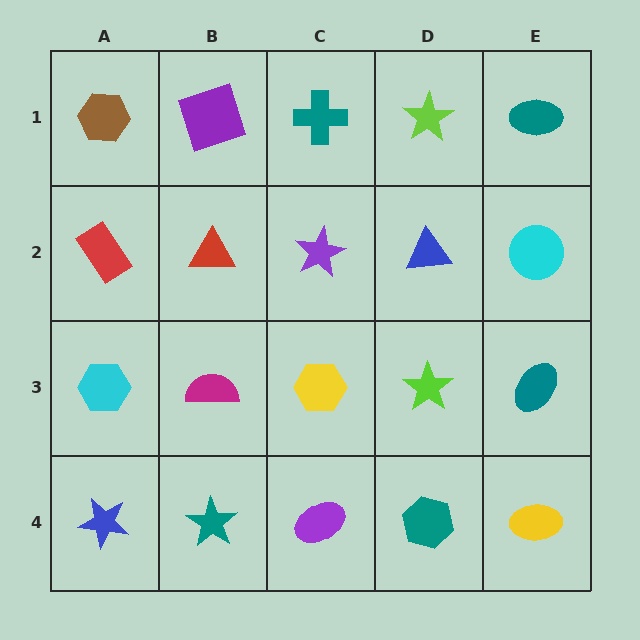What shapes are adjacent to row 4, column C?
A yellow hexagon (row 3, column C), a teal star (row 4, column B), a teal hexagon (row 4, column D).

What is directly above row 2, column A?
A brown hexagon.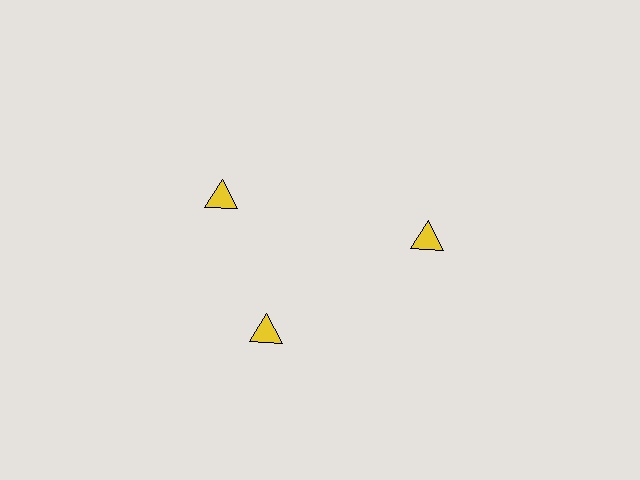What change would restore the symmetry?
The symmetry would be restored by rotating it back into even spacing with its neighbors so that all 3 triangles sit at equal angles and equal distance from the center.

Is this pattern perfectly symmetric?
No. The 3 yellow triangles are arranged in a ring, but one element near the 11 o'clock position is rotated out of alignment along the ring, breaking the 3-fold rotational symmetry.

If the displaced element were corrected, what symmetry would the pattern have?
It would have 3-fold rotational symmetry — the pattern would map onto itself every 120 degrees.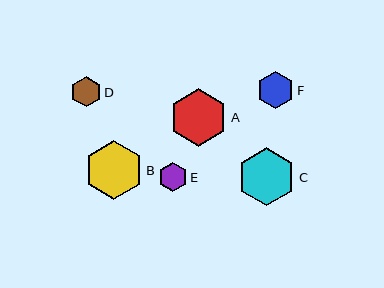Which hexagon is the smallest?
Hexagon E is the smallest with a size of approximately 28 pixels.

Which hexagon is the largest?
Hexagon B is the largest with a size of approximately 59 pixels.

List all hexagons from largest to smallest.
From largest to smallest: B, A, C, F, D, E.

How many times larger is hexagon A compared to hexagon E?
Hexagon A is approximately 2.0 times the size of hexagon E.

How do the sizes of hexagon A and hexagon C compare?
Hexagon A and hexagon C are approximately the same size.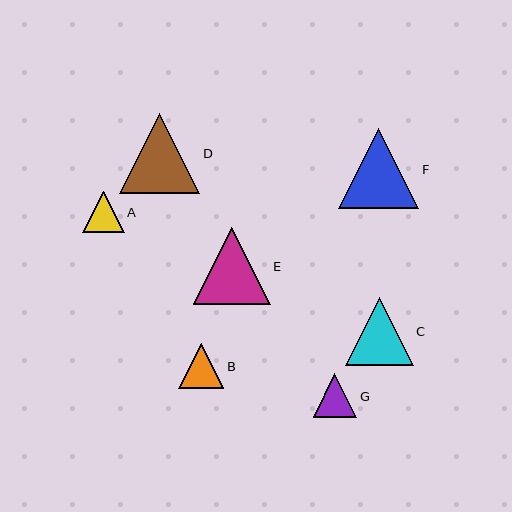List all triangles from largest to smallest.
From largest to smallest: F, D, E, C, B, G, A.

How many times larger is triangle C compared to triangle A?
Triangle C is approximately 1.6 times the size of triangle A.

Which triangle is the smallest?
Triangle A is the smallest with a size of approximately 41 pixels.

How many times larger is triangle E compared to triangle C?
Triangle E is approximately 1.1 times the size of triangle C.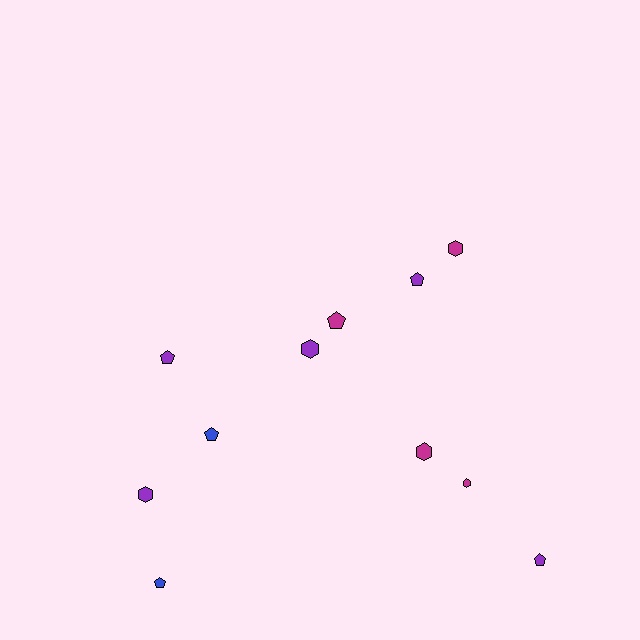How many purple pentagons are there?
There are 3 purple pentagons.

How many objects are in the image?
There are 11 objects.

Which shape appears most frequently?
Pentagon, with 6 objects.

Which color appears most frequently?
Purple, with 5 objects.